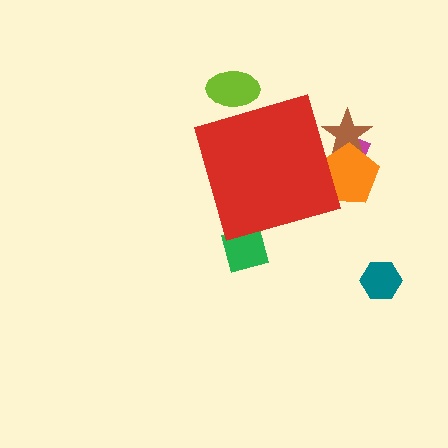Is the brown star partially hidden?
Yes, the brown star is partially hidden behind the red diamond.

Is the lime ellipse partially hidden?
Yes, the lime ellipse is partially hidden behind the red diamond.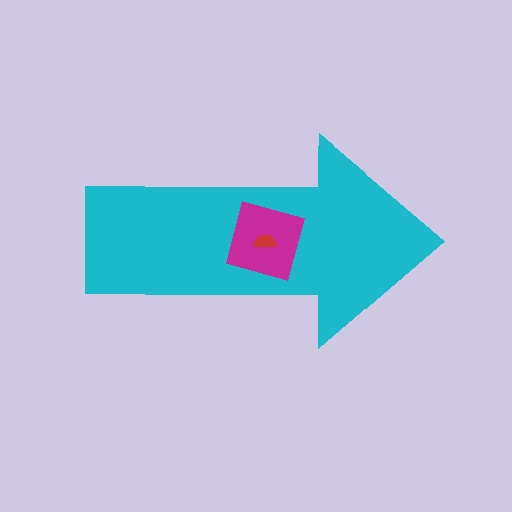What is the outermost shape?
The cyan arrow.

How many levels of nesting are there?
3.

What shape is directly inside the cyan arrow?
The magenta diamond.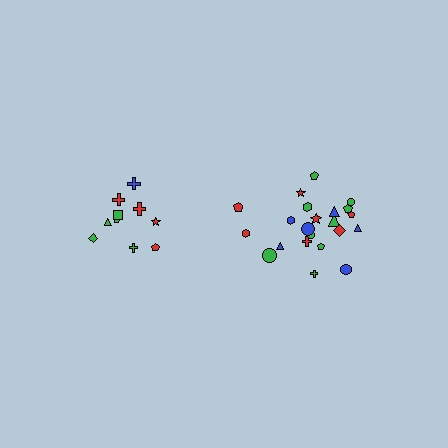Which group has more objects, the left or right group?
The right group.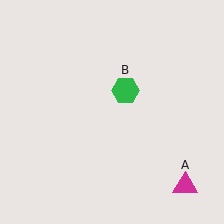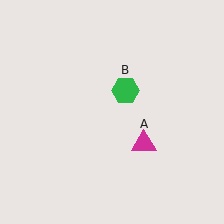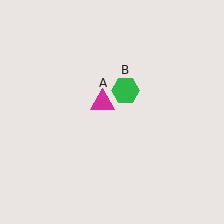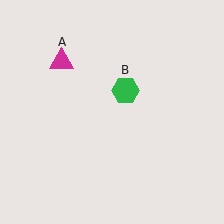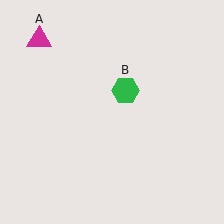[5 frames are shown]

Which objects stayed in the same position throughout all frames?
Green hexagon (object B) remained stationary.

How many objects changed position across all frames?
1 object changed position: magenta triangle (object A).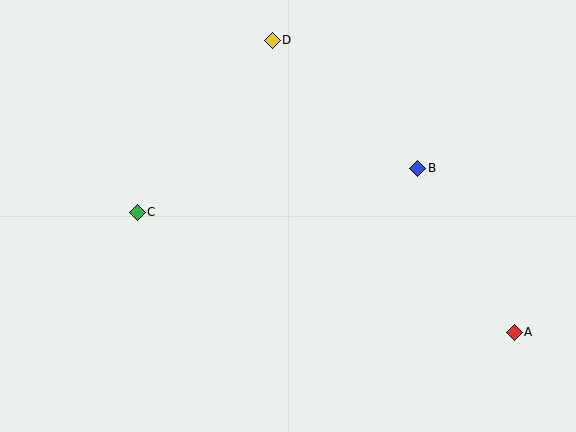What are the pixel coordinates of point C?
Point C is at (137, 212).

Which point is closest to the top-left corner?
Point C is closest to the top-left corner.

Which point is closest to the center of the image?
Point B at (418, 168) is closest to the center.